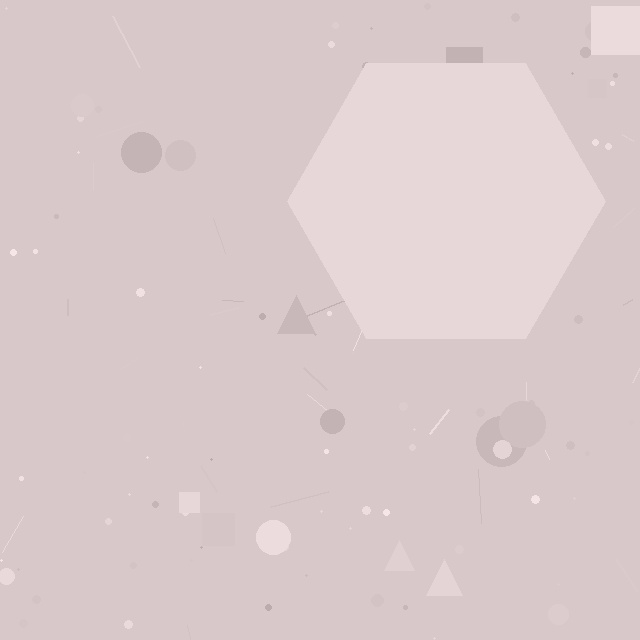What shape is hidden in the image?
A hexagon is hidden in the image.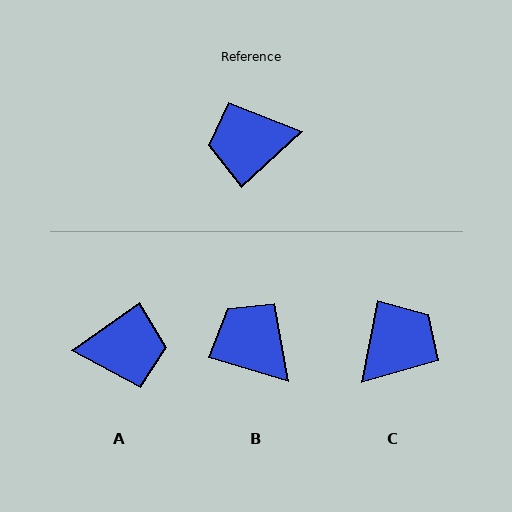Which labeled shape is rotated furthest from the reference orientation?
A, about 173 degrees away.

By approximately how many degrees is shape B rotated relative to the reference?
Approximately 59 degrees clockwise.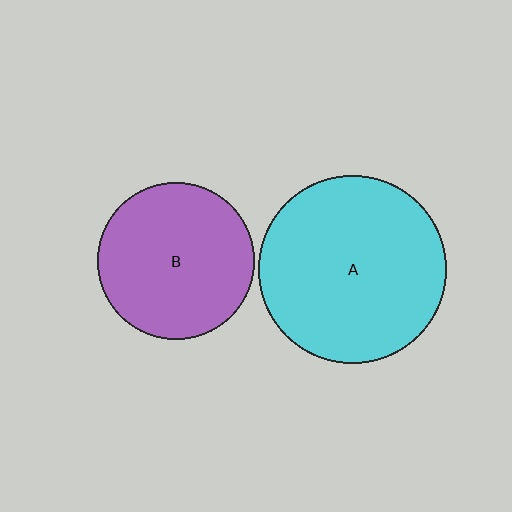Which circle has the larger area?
Circle A (cyan).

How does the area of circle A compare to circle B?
Approximately 1.4 times.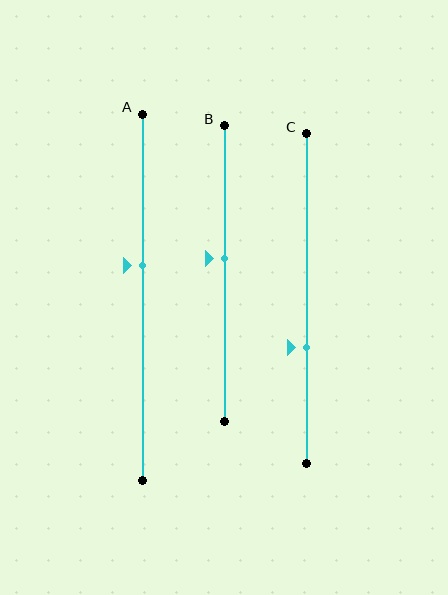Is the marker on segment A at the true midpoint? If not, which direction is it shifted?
No, the marker on segment A is shifted upward by about 9% of the segment length.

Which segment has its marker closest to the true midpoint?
Segment B has its marker closest to the true midpoint.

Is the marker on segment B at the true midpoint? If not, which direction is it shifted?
No, the marker on segment B is shifted upward by about 5% of the segment length.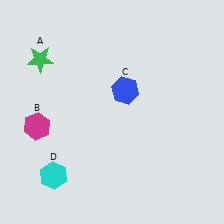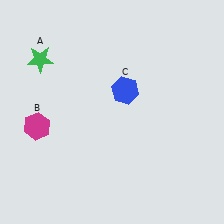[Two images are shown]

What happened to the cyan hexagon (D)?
The cyan hexagon (D) was removed in Image 2. It was in the bottom-left area of Image 1.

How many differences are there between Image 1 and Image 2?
There is 1 difference between the two images.